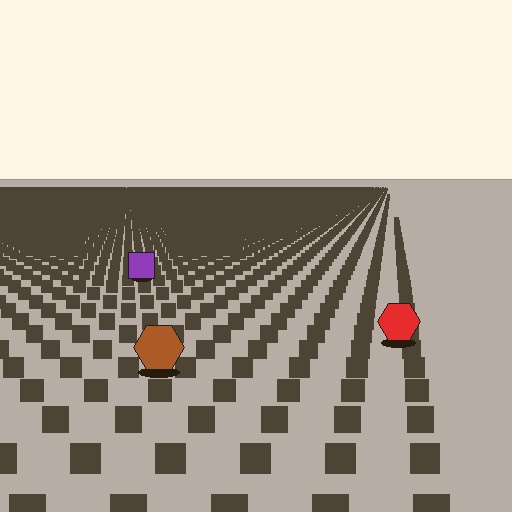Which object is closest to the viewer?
The brown hexagon is closest. The texture marks near it are larger and more spread out.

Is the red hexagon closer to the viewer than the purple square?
Yes. The red hexagon is closer — you can tell from the texture gradient: the ground texture is coarser near it.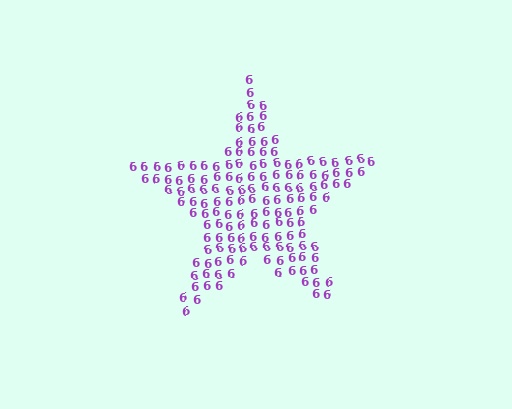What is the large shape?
The large shape is a star.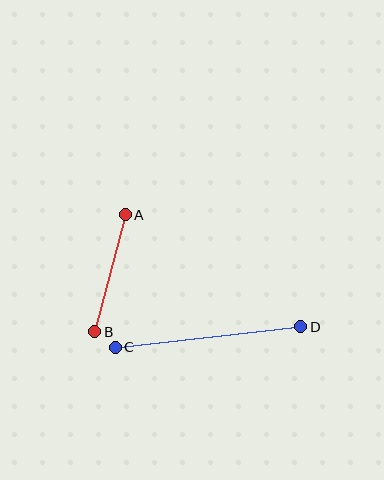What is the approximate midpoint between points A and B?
The midpoint is at approximately (110, 273) pixels.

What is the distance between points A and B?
The distance is approximately 121 pixels.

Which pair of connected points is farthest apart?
Points C and D are farthest apart.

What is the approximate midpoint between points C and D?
The midpoint is at approximately (208, 337) pixels.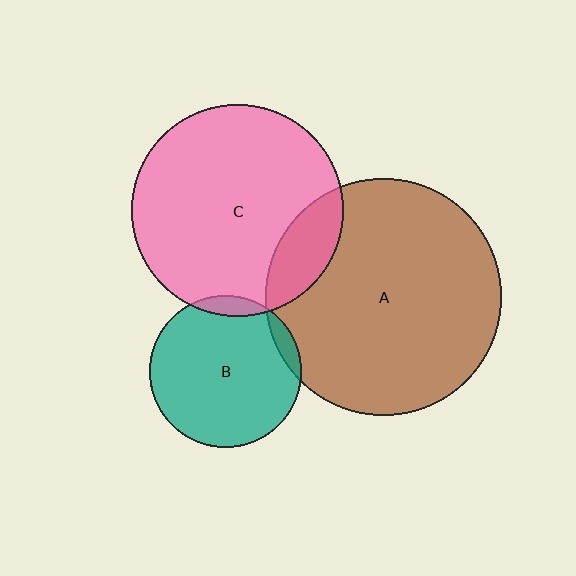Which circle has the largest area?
Circle A (brown).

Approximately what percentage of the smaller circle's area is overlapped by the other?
Approximately 15%.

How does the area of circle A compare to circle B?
Approximately 2.4 times.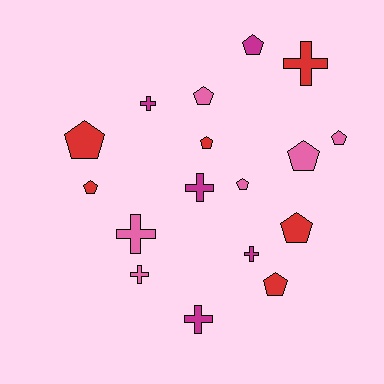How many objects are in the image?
There are 17 objects.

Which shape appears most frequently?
Pentagon, with 10 objects.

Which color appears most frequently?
Pink, with 6 objects.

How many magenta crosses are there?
There are 4 magenta crosses.